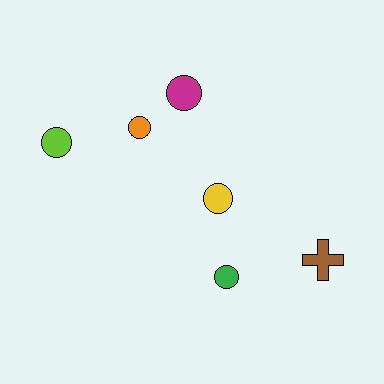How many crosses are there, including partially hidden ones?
There is 1 cross.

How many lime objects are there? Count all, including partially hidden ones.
There is 1 lime object.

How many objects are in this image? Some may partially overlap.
There are 6 objects.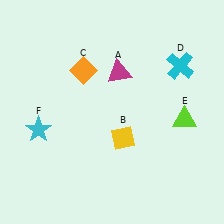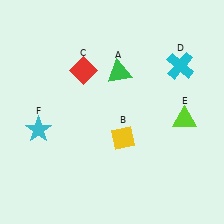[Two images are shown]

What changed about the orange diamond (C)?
In Image 1, C is orange. In Image 2, it changed to red.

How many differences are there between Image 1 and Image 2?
There are 2 differences between the two images.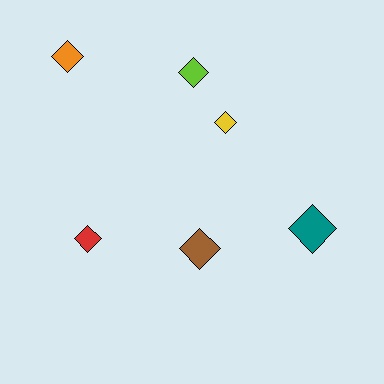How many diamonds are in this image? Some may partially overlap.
There are 6 diamonds.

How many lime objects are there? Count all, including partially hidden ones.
There is 1 lime object.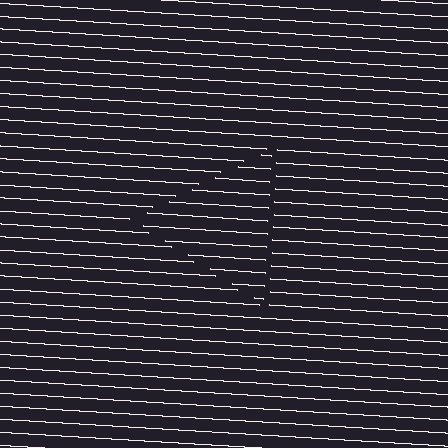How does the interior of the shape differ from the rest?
The interior of the shape contains the same grating, shifted by half a period — the contour is defined by the phase discontinuity where line-ends from the inner and outer gratings abut.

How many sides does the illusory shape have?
3 sides — the line-ends trace a triangle.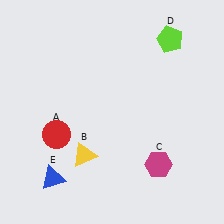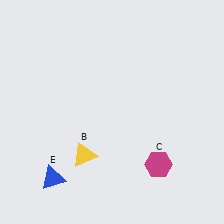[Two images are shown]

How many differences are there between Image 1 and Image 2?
There are 2 differences between the two images.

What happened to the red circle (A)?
The red circle (A) was removed in Image 2. It was in the bottom-left area of Image 1.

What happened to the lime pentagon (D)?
The lime pentagon (D) was removed in Image 2. It was in the top-right area of Image 1.